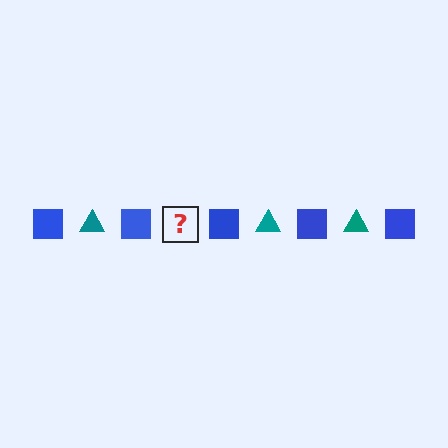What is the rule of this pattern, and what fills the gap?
The rule is that the pattern alternates between blue square and teal triangle. The gap should be filled with a teal triangle.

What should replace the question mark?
The question mark should be replaced with a teal triangle.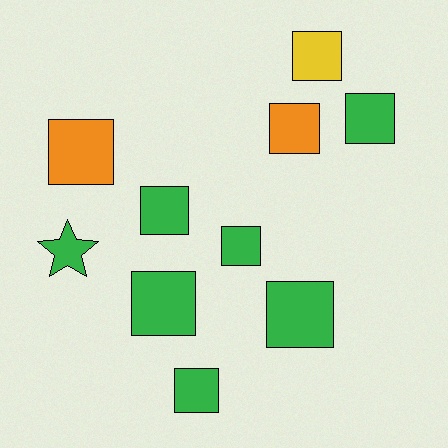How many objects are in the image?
There are 10 objects.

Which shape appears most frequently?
Square, with 9 objects.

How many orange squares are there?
There are 2 orange squares.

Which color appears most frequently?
Green, with 7 objects.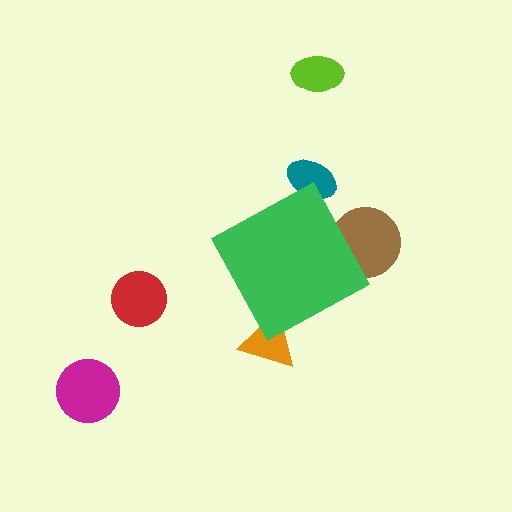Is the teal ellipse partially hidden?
Yes, the teal ellipse is partially hidden behind the green diamond.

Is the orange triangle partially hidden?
Yes, the orange triangle is partially hidden behind the green diamond.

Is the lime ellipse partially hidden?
No, the lime ellipse is fully visible.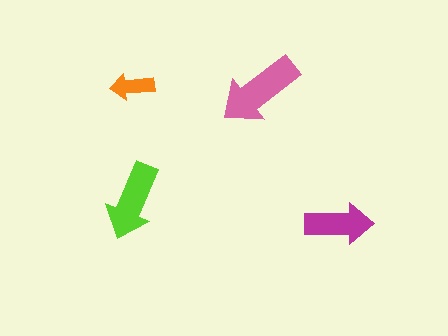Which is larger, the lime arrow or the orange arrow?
The lime one.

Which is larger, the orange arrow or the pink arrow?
The pink one.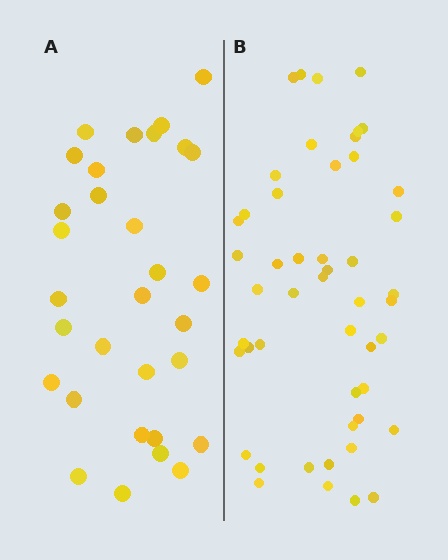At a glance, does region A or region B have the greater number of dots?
Region B (the right region) has more dots.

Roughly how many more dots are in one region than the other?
Region B has approximately 20 more dots than region A.